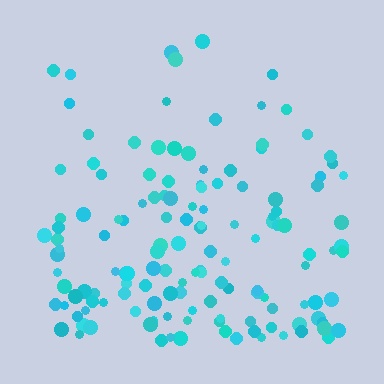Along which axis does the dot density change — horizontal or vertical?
Vertical.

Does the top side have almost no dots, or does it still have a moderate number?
Still a moderate number, just noticeably fewer than the bottom.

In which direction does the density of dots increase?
From top to bottom, with the bottom side densest.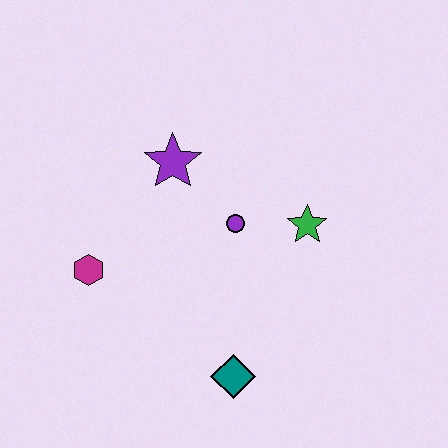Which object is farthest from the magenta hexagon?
The green star is farthest from the magenta hexagon.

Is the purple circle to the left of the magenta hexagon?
No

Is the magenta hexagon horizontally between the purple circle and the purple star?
No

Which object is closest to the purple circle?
The green star is closest to the purple circle.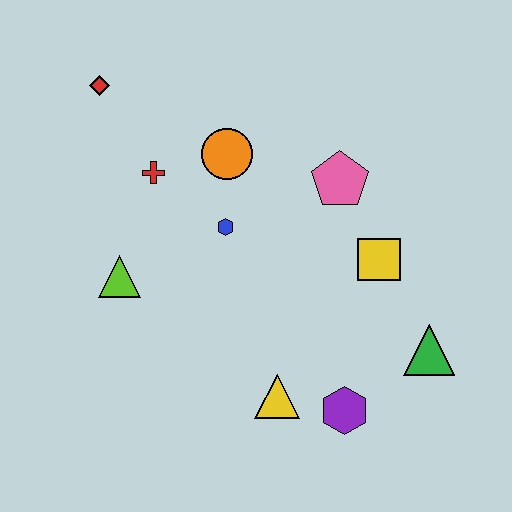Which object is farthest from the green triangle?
The red diamond is farthest from the green triangle.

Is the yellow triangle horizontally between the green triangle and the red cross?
Yes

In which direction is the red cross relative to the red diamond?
The red cross is below the red diamond.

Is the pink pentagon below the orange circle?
Yes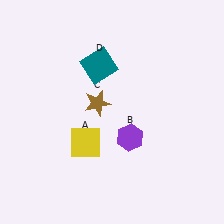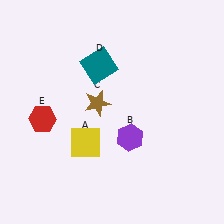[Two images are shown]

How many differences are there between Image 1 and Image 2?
There is 1 difference between the two images.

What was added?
A red hexagon (E) was added in Image 2.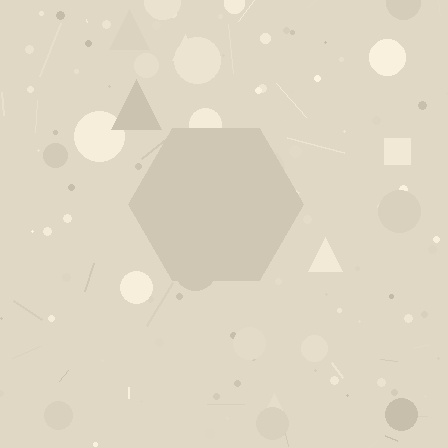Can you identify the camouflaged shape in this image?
The camouflaged shape is a hexagon.